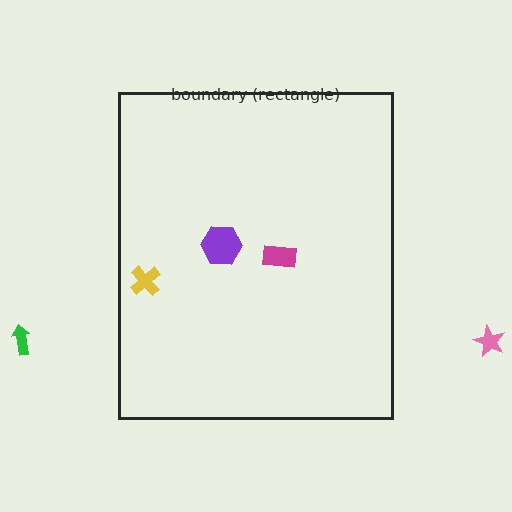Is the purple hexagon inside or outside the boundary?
Inside.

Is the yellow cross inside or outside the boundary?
Inside.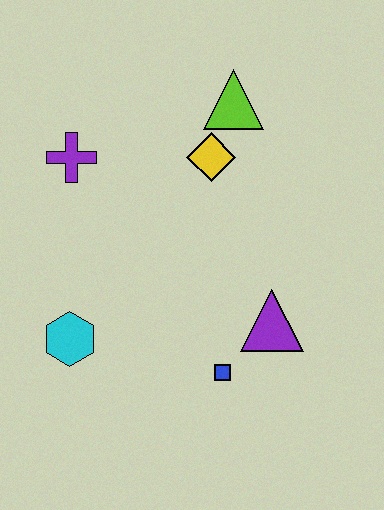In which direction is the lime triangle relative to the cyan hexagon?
The lime triangle is above the cyan hexagon.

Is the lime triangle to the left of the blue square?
No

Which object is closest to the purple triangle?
The blue square is closest to the purple triangle.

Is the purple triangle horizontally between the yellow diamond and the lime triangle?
No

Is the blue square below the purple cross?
Yes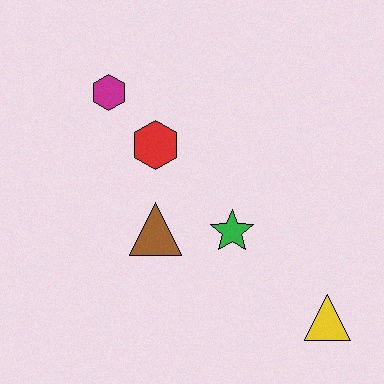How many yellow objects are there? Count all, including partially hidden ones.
There is 1 yellow object.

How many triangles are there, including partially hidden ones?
There are 2 triangles.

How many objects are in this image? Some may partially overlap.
There are 5 objects.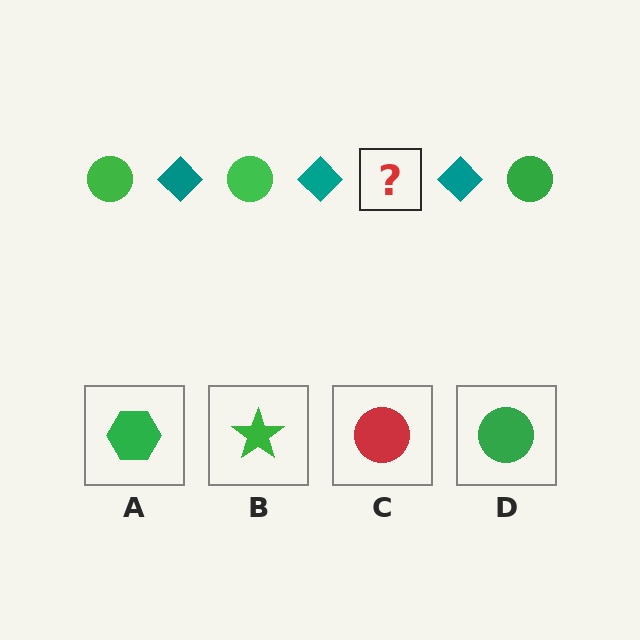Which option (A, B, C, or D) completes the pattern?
D.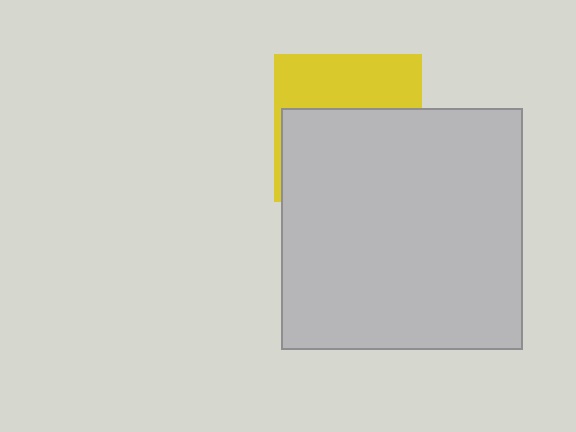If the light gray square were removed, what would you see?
You would see the complete yellow square.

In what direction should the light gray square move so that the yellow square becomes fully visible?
The light gray square should move down. That is the shortest direction to clear the overlap and leave the yellow square fully visible.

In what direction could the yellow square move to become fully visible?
The yellow square could move up. That would shift it out from behind the light gray square entirely.